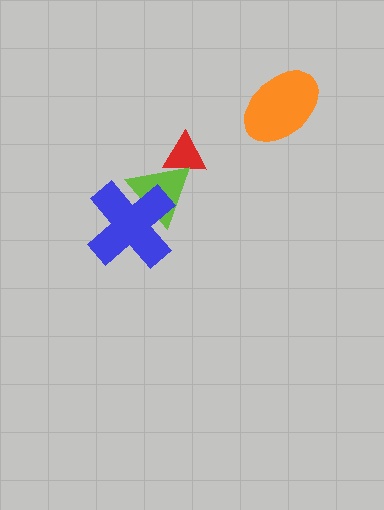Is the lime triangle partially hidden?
Yes, it is partially covered by another shape.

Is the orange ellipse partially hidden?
No, no other shape covers it.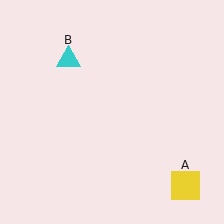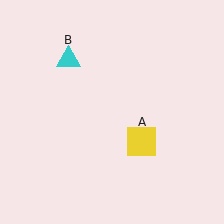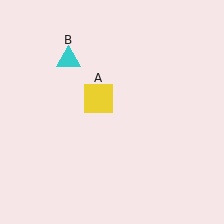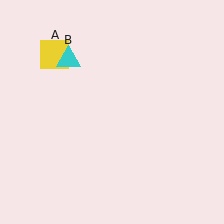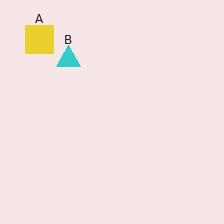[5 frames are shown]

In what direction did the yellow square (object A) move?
The yellow square (object A) moved up and to the left.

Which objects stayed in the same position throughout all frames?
Cyan triangle (object B) remained stationary.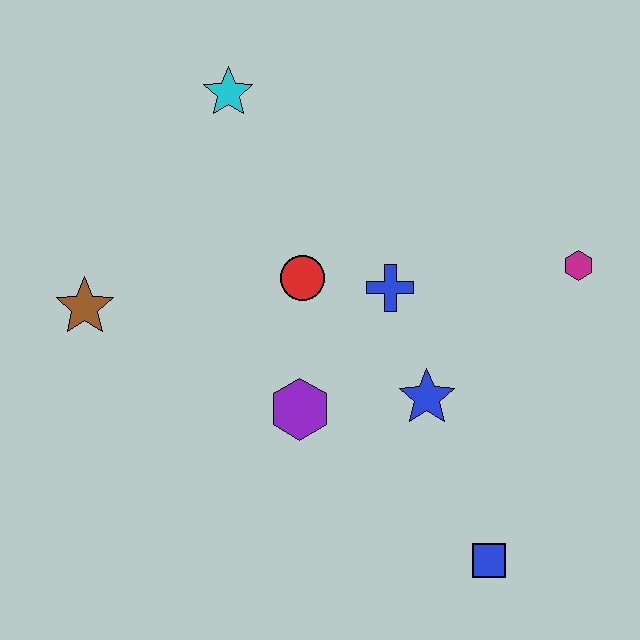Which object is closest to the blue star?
The blue cross is closest to the blue star.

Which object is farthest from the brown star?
The magenta hexagon is farthest from the brown star.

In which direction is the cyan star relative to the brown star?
The cyan star is above the brown star.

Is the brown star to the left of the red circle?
Yes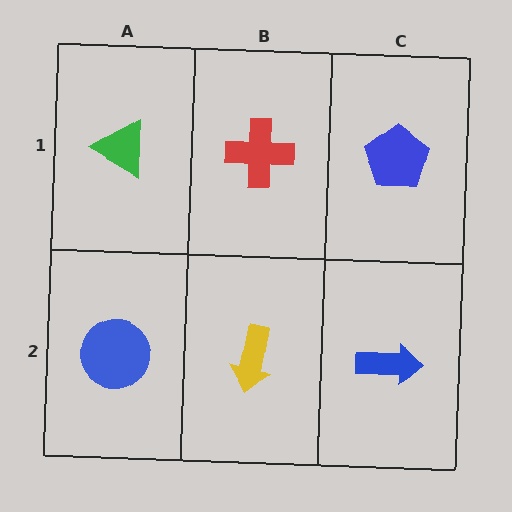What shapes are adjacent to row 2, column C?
A blue pentagon (row 1, column C), a yellow arrow (row 2, column B).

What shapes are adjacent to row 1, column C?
A blue arrow (row 2, column C), a red cross (row 1, column B).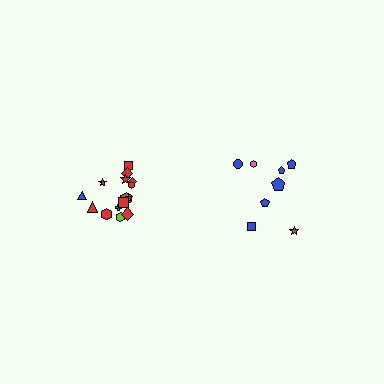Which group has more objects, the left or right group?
The left group.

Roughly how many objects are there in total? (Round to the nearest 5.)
Roughly 25 objects in total.